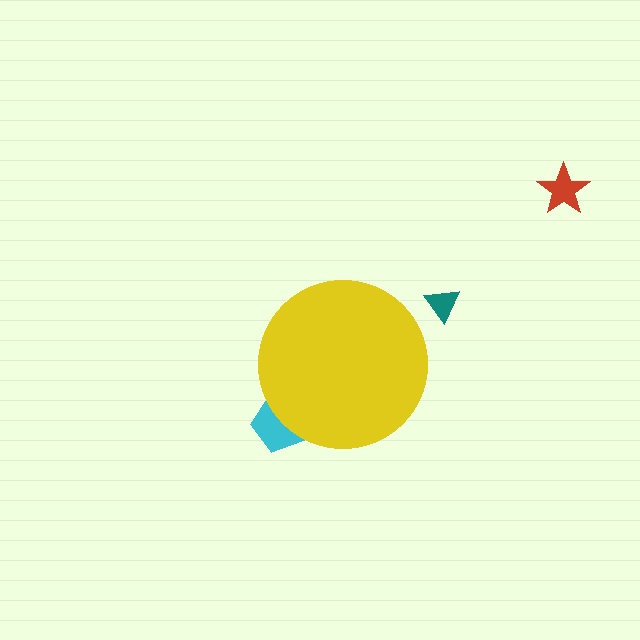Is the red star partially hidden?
No, the red star is fully visible.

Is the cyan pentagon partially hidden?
Yes, the cyan pentagon is partially hidden behind the yellow circle.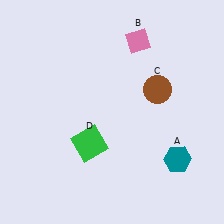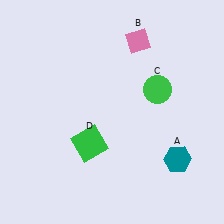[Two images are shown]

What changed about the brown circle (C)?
In Image 1, C is brown. In Image 2, it changed to green.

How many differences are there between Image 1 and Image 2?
There is 1 difference between the two images.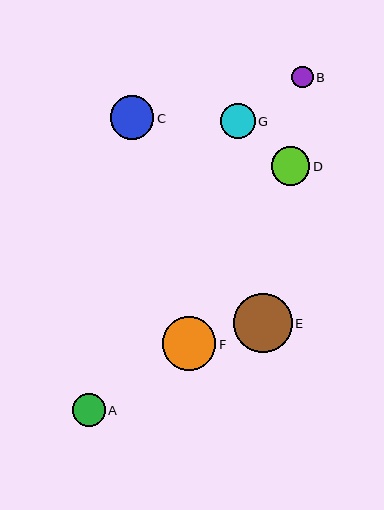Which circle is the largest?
Circle E is the largest with a size of approximately 59 pixels.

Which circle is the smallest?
Circle B is the smallest with a size of approximately 21 pixels.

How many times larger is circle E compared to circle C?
Circle E is approximately 1.4 times the size of circle C.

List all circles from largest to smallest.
From largest to smallest: E, F, C, D, G, A, B.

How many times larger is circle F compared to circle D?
Circle F is approximately 1.4 times the size of circle D.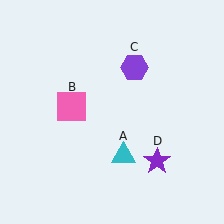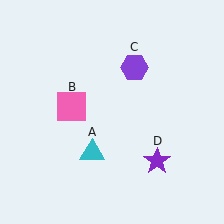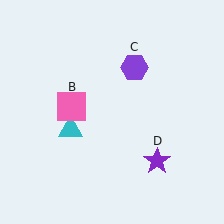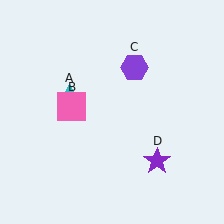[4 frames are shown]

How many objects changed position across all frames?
1 object changed position: cyan triangle (object A).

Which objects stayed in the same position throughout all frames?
Pink square (object B) and purple hexagon (object C) and purple star (object D) remained stationary.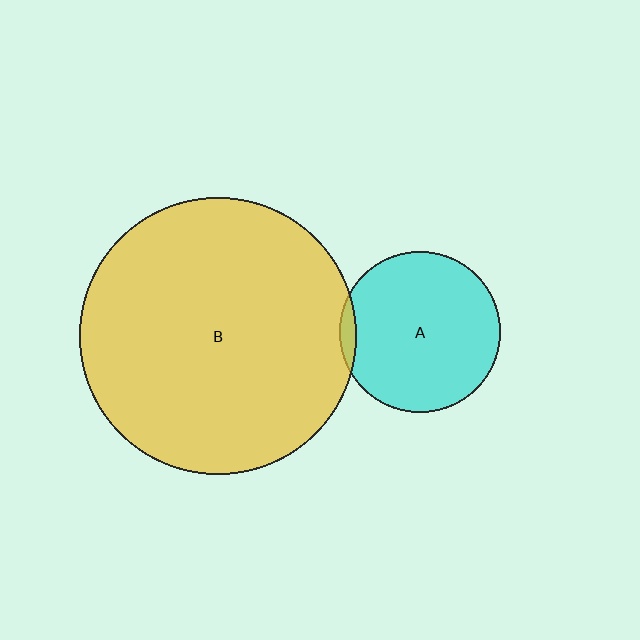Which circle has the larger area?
Circle B (yellow).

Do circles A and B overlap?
Yes.